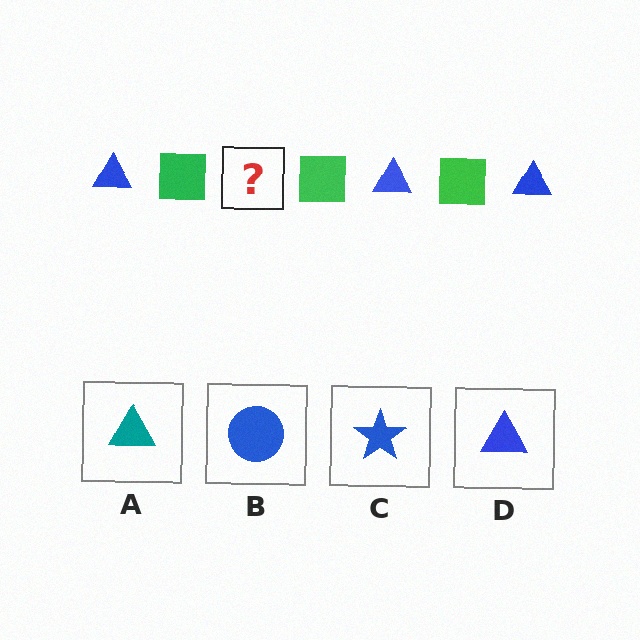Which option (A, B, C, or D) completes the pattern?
D.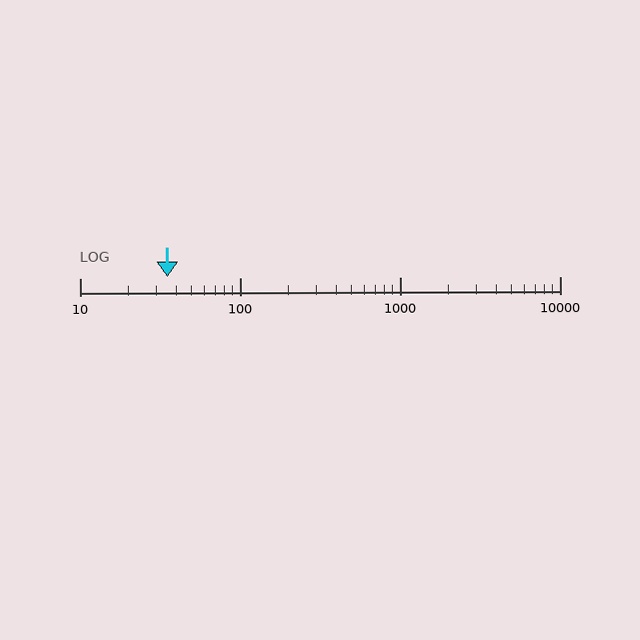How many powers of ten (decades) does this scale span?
The scale spans 3 decades, from 10 to 10000.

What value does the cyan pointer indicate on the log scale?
The pointer indicates approximately 35.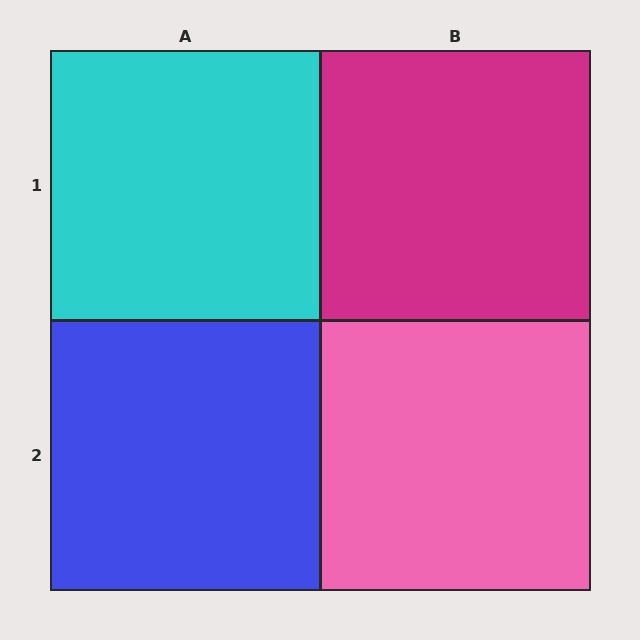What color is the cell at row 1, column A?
Cyan.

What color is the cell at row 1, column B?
Magenta.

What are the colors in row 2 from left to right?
Blue, pink.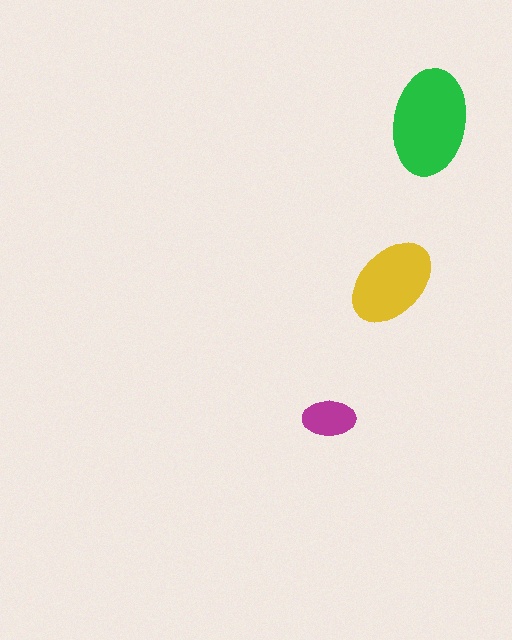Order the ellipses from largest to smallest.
the green one, the yellow one, the magenta one.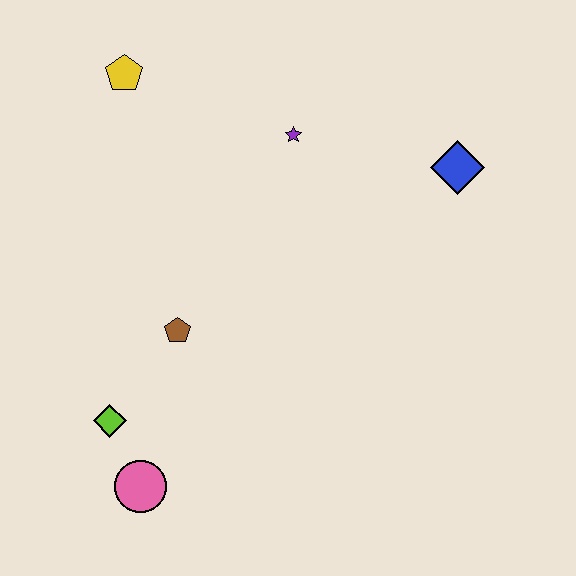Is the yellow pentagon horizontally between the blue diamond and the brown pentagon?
No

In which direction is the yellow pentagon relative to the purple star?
The yellow pentagon is to the left of the purple star.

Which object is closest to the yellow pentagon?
The purple star is closest to the yellow pentagon.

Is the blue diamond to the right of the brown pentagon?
Yes